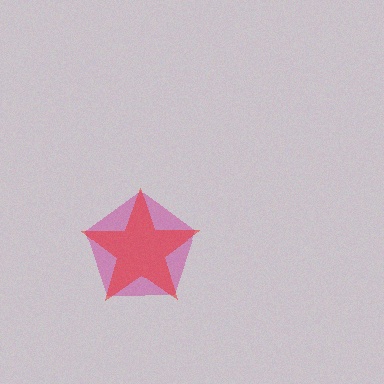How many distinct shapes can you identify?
There are 2 distinct shapes: a magenta pentagon, a red star.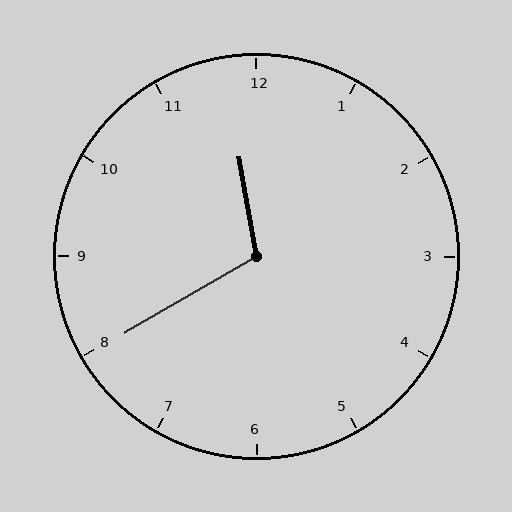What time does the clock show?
11:40.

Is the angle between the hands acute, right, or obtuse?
It is obtuse.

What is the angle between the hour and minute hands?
Approximately 110 degrees.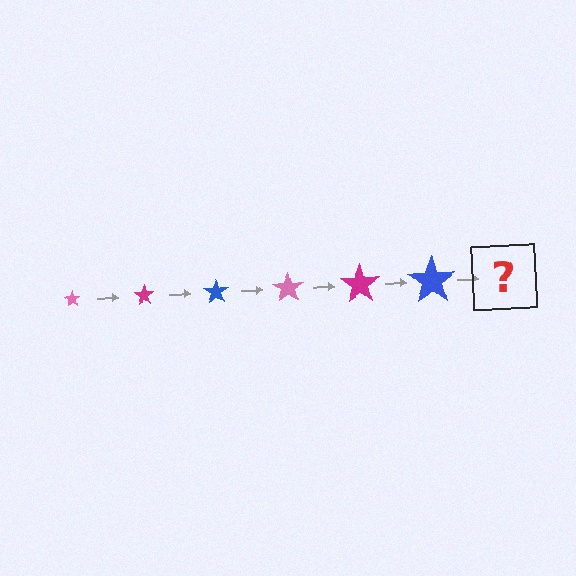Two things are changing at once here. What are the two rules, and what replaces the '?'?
The two rules are that the star grows larger each step and the color cycles through pink, magenta, and blue. The '?' should be a pink star, larger than the previous one.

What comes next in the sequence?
The next element should be a pink star, larger than the previous one.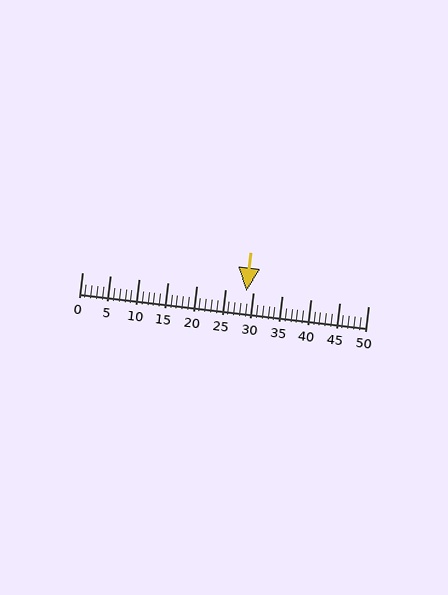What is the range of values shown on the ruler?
The ruler shows values from 0 to 50.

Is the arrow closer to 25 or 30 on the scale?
The arrow is closer to 30.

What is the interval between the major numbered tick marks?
The major tick marks are spaced 5 units apart.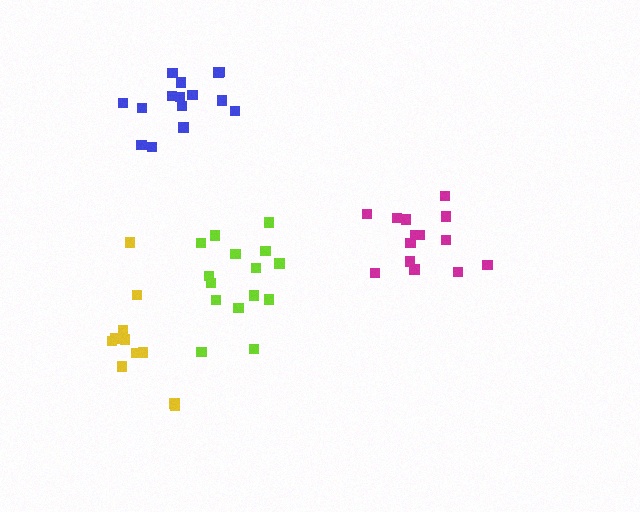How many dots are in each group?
Group 1: 15 dots, Group 2: 11 dots, Group 3: 15 dots, Group 4: 14 dots (55 total).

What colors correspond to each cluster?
The clusters are colored: lime, yellow, blue, magenta.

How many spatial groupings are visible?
There are 4 spatial groupings.